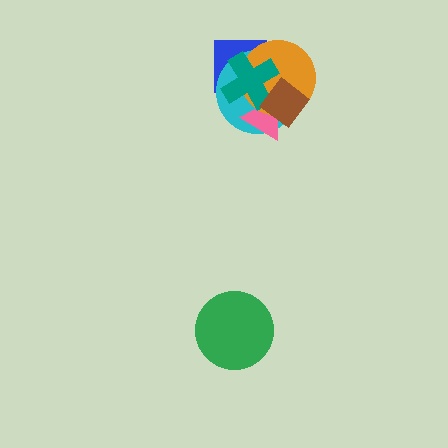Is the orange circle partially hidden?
Yes, it is partially covered by another shape.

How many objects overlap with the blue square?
3 objects overlap with the blue square.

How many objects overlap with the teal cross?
5 objects overlap with the teal cross.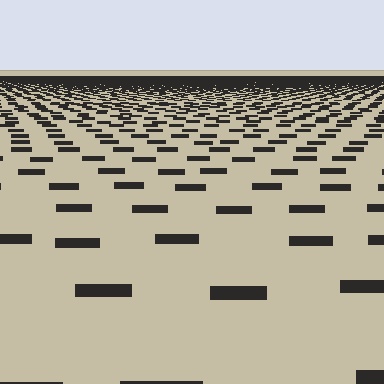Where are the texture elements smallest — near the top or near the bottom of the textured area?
Near the top.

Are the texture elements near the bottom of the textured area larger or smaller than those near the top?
Larger. Near the bottom, elements are closer to the viewer and appear at a bigger on-screen size.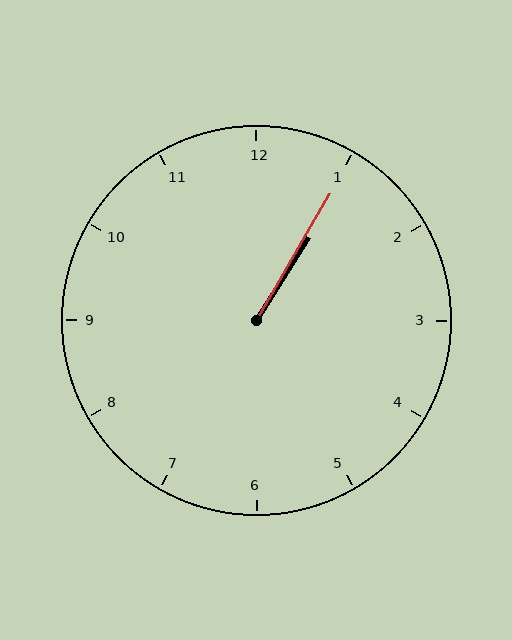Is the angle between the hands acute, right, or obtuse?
It is acute.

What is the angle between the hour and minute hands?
Approximately 2 degrees.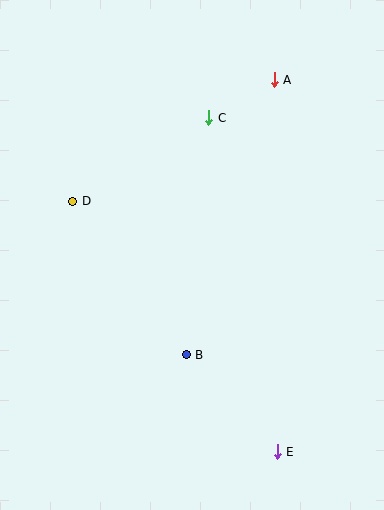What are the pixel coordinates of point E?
Point E is at (277, 452).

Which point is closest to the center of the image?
Point B at (186, 355) is closest to the center.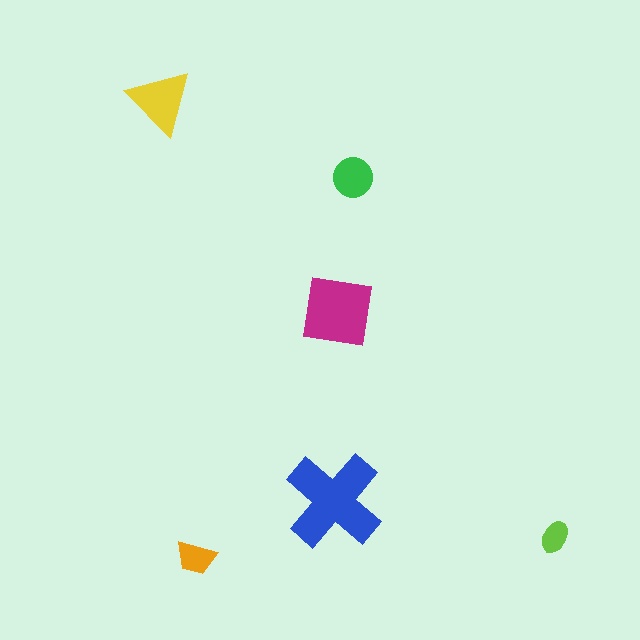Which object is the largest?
The blue cross.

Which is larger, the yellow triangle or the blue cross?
The blue cross.